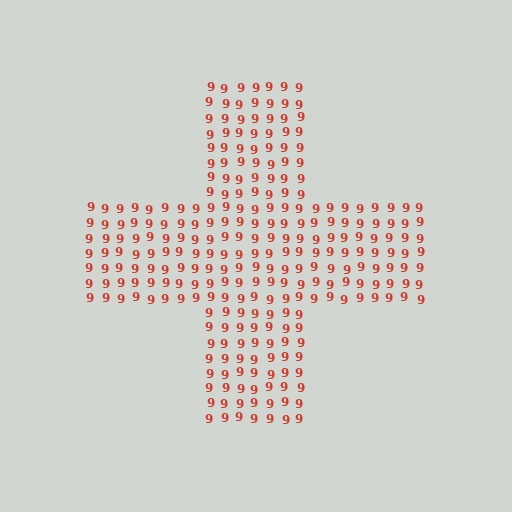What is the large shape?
The large shape is a cross.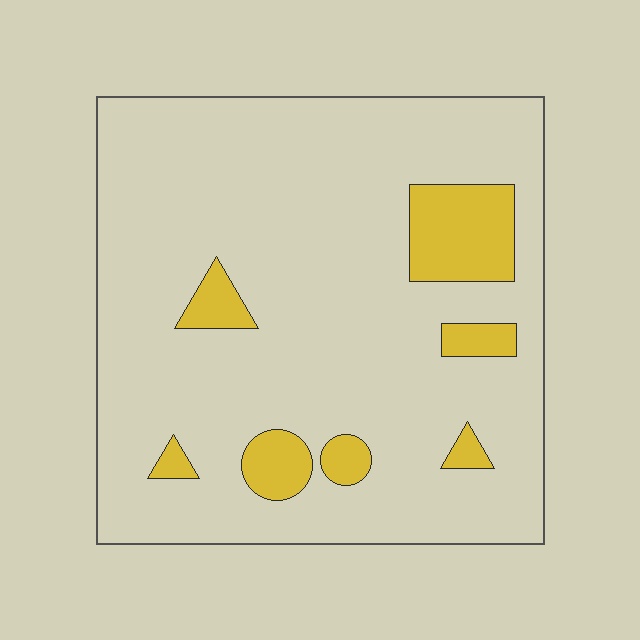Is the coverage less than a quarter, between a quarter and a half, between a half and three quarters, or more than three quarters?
Less than a quarter.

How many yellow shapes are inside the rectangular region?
7.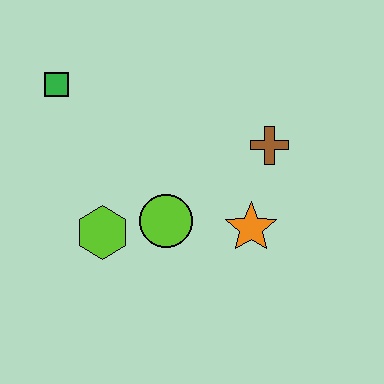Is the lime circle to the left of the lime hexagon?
No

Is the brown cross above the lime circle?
Yes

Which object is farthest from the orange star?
The green square is farthest from the orange star.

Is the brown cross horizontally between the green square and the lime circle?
No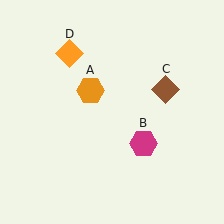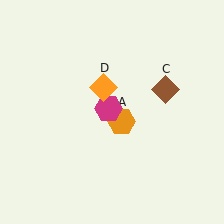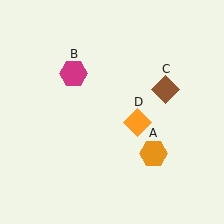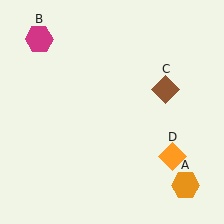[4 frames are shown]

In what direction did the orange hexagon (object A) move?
The orange hexagon (object A) moved down and to the right.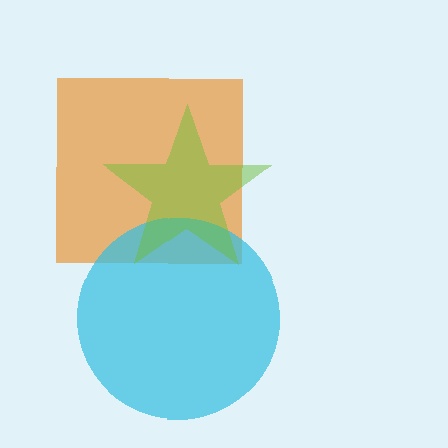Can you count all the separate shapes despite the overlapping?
Yes, there are 3 separate shapes.